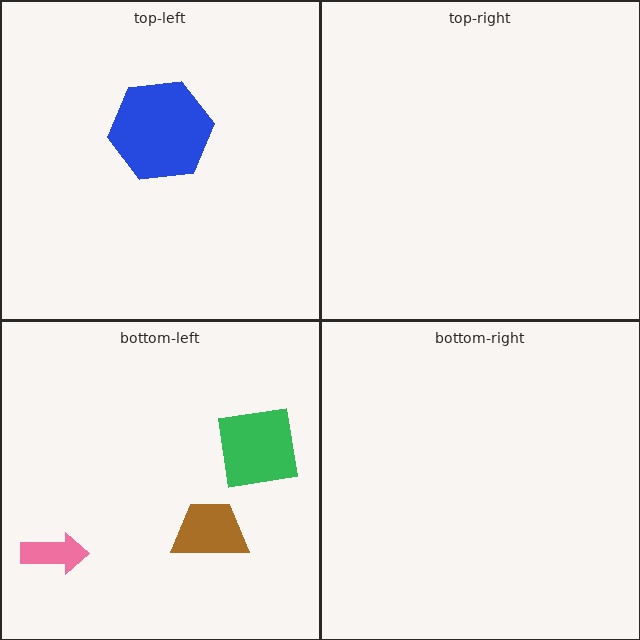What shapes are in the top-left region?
The blue hexagon.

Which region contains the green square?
The bottom-left region.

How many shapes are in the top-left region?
1.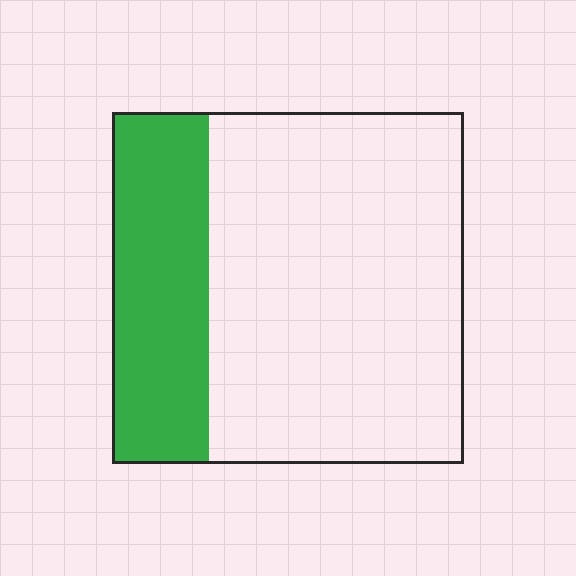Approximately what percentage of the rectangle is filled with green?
Approximately 30%.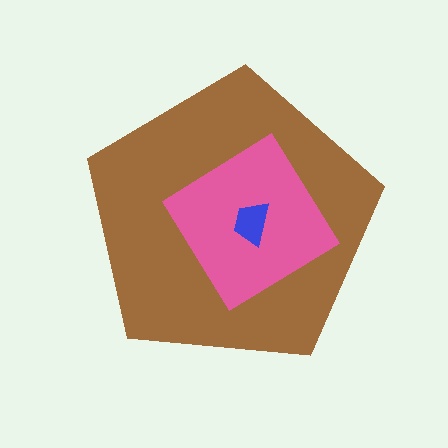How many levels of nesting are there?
3.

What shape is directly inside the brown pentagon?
The pink diamond.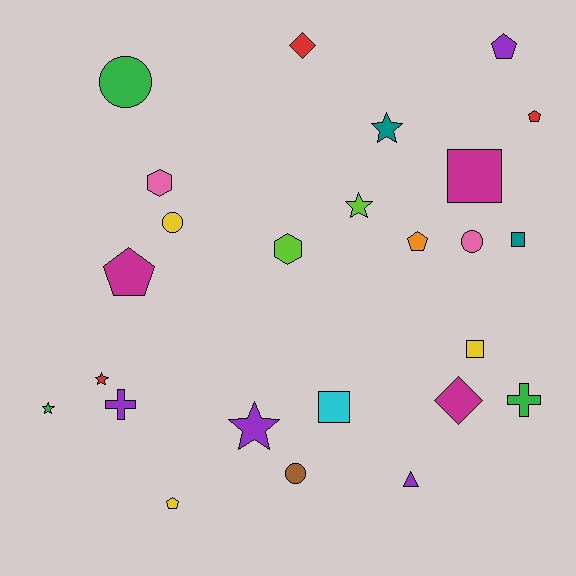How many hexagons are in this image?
There are 2 hexagons.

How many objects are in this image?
There are 25 objects.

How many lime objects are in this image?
There are 2 lime objects.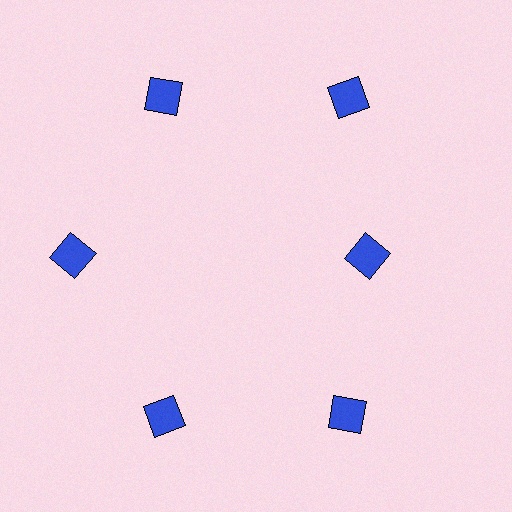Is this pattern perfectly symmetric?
No. The 6 blue squares are arranged in a ring, but one element near the 3 o'clock position is pulled inward toward the center, breaking the 6-fold rotational symmetry.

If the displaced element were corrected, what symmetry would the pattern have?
It would have 6-fold rotational symmetry — the pattern would map onto itself every 60 degrees.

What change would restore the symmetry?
The symmetry would be restored by moving it outward, back onto the ring so that all 6 squares sit at equal angles and equal distance from the center.